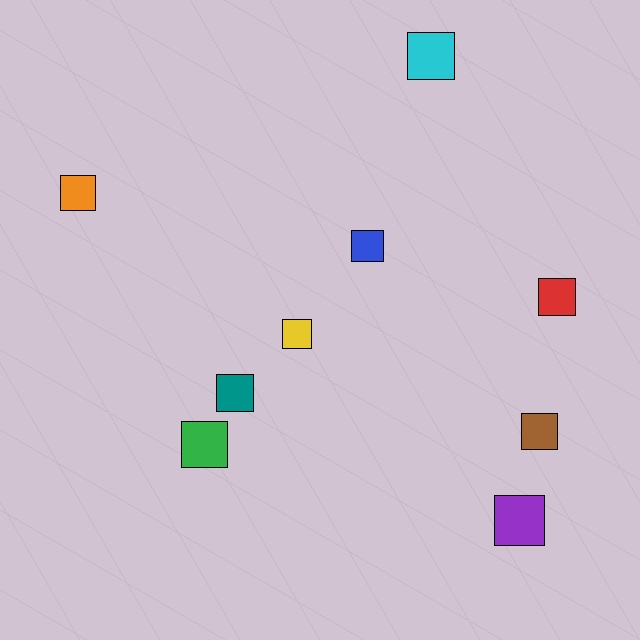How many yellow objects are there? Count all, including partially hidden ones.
There is 1 yellow object.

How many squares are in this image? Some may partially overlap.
There are 9 squares.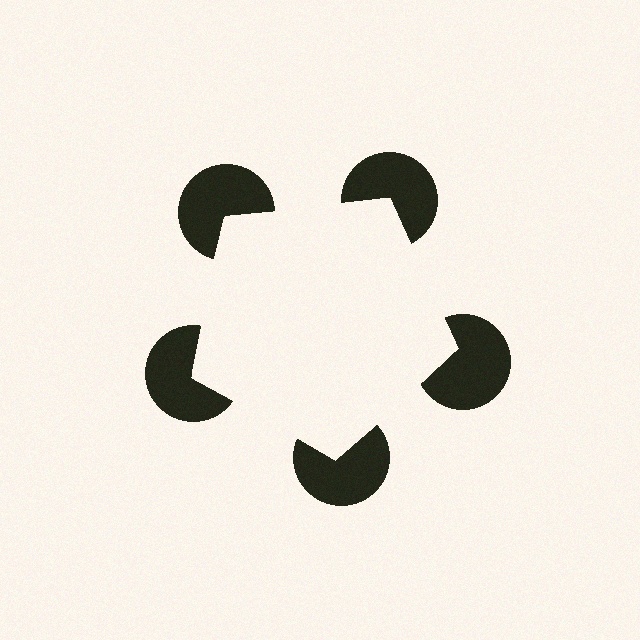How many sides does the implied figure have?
5 sides.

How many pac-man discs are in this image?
There are 5 — one at each vertex of the illusory pentagon.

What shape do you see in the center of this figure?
An illusory pentagon — its edges are inferred from the aligned wedge cuts in the pac-man discs, not physically drawn.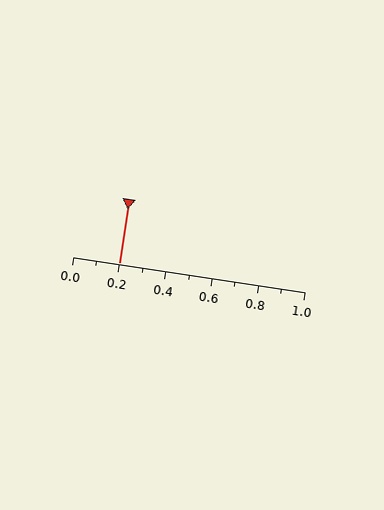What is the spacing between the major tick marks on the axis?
The major ticks are spaced 0.2 apart.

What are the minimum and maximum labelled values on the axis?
The axis runs from 0.0 to 1.0.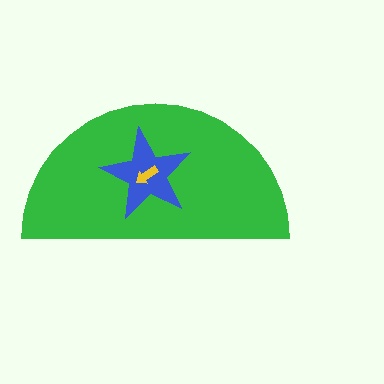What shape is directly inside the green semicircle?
The blue star.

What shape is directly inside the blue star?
The yellow arrow.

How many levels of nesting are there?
3.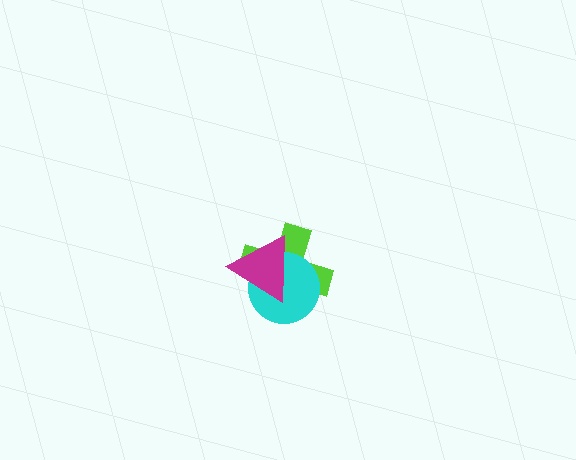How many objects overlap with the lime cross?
2 objects overlap with the lime cross.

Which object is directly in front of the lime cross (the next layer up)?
The cyan circle is directly in front of the lime cross.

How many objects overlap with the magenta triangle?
2 objects overlap with the magenta triangle.